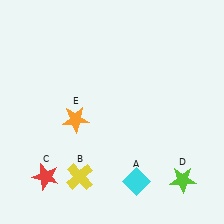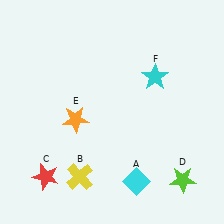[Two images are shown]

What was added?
A cyan star (F) was added in Image 2.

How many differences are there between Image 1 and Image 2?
There is 1 difference between the two images.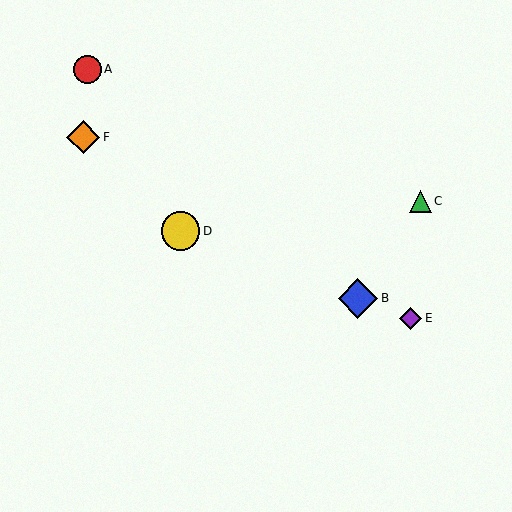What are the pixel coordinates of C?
Object C is at (420, 201).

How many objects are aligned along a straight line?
3 objects (B, D, E) are aligned along a straight line.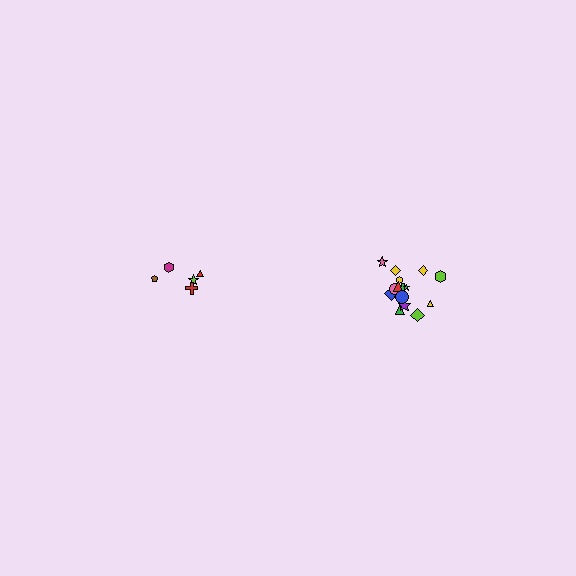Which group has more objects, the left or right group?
The right group.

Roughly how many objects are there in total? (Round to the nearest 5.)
Roughly 20 objects in total.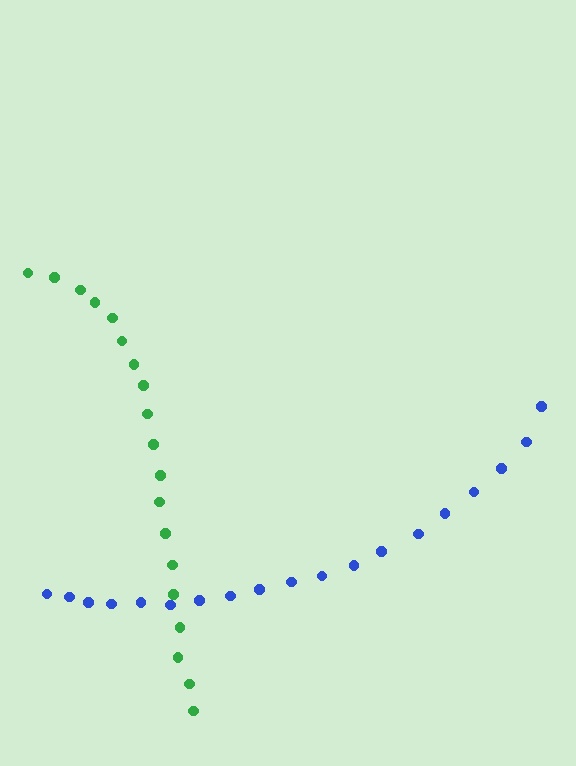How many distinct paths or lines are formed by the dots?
There are 2 distinct paths.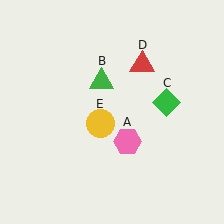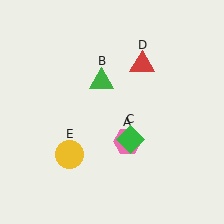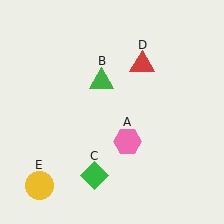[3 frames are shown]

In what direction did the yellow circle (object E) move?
The yellow circle (object E) moved down and to the left.